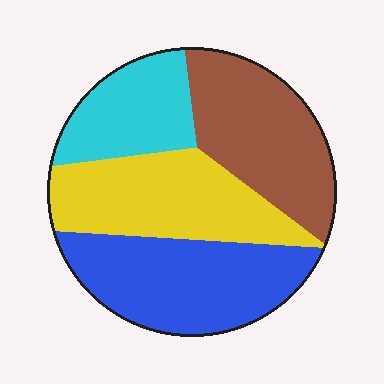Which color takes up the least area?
Cyan, at roughly 15%.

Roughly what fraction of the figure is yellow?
Yellow takes up about one quarter (1/4) of the figure.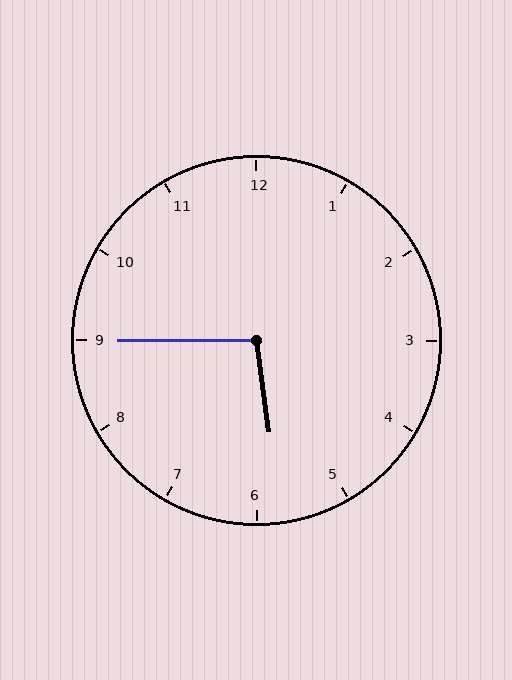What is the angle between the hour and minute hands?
Approximately 98 degrees.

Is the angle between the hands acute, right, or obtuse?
It is obtuse.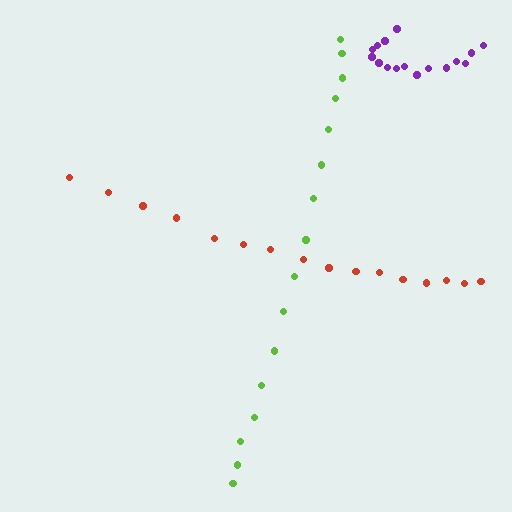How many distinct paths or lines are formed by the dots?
There are 3 distinct paths.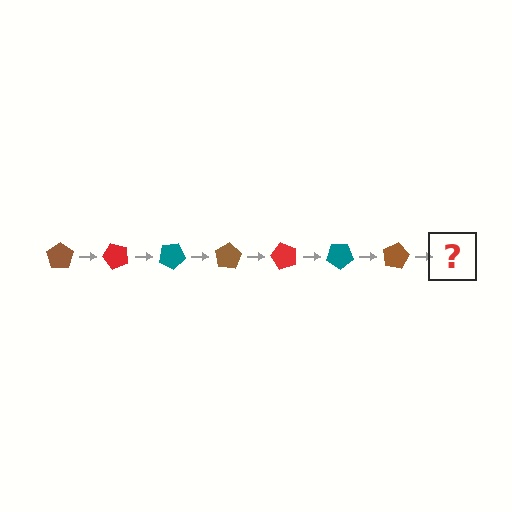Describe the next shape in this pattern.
It should be a red pentagon, rotated 350 degrees from the start.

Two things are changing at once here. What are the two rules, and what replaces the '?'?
The two rules are that it rotates 50 degrees each step and the color cycles through brown, red, and teal. The '?' should be a red pentagon, rotated 350 degrees from the start.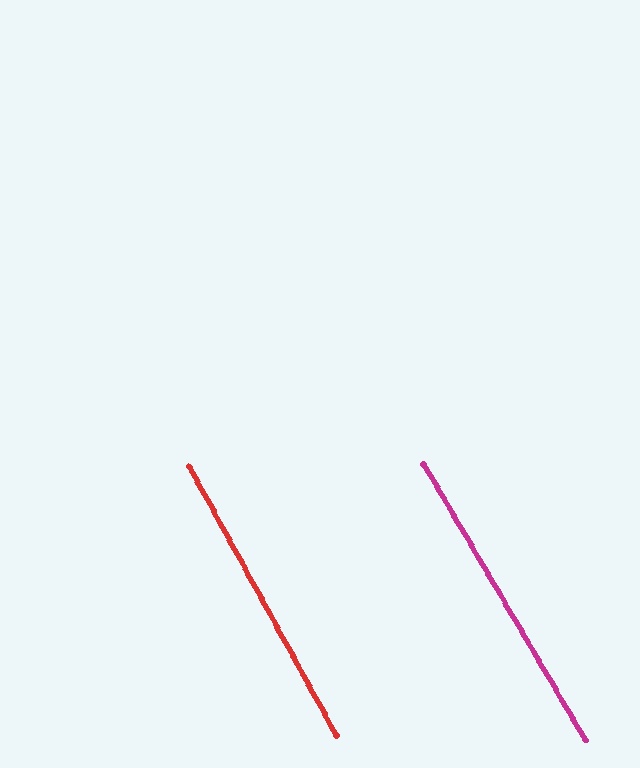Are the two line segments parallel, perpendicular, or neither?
Parallel — their directions differ by only 1.9°.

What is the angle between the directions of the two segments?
Approximately 2 degrees.